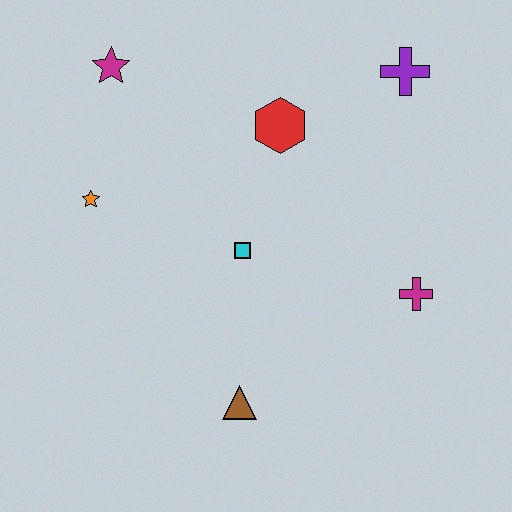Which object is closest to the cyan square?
The red hexagon is closest to the cyan square.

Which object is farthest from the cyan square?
The purple cross is farthest from the cyan square.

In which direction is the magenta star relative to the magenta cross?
The magenta star is to the left of the magenta cross.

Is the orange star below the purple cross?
Yes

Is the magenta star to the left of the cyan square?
Yes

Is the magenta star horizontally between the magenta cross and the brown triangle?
No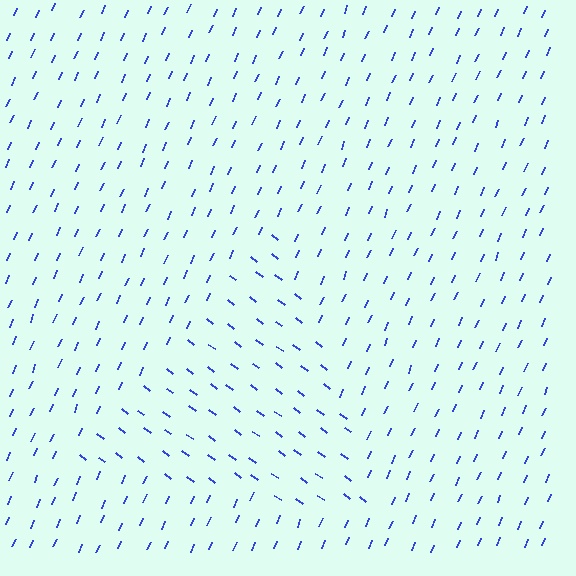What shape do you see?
I see a triangle.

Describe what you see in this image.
The image is filled with small blue line segments. A triangle region in the image has lines oriented differently from the surrounding lines, creating a visible texture boundary.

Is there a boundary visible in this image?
Yes, there is a texture boundary formed by a change in line orientation.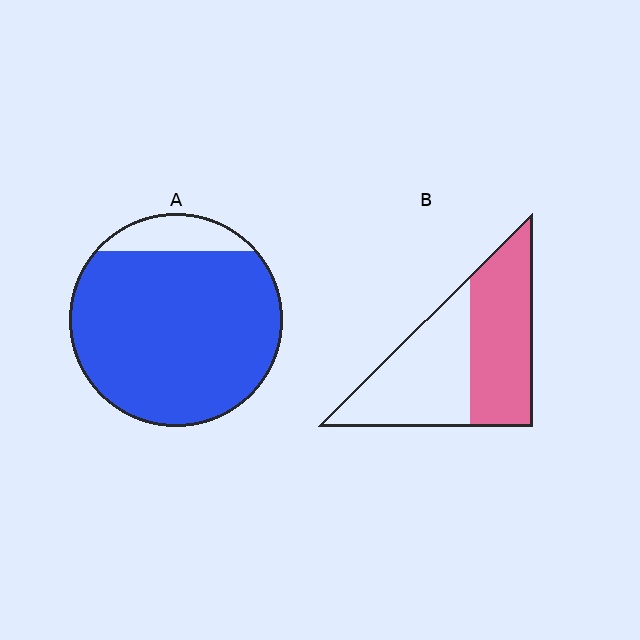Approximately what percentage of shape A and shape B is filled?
A is approximately 90% and B is approximately 50%.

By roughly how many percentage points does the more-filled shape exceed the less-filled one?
By roughly 40 percentage points (A over B).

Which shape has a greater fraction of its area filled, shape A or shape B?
Shape A.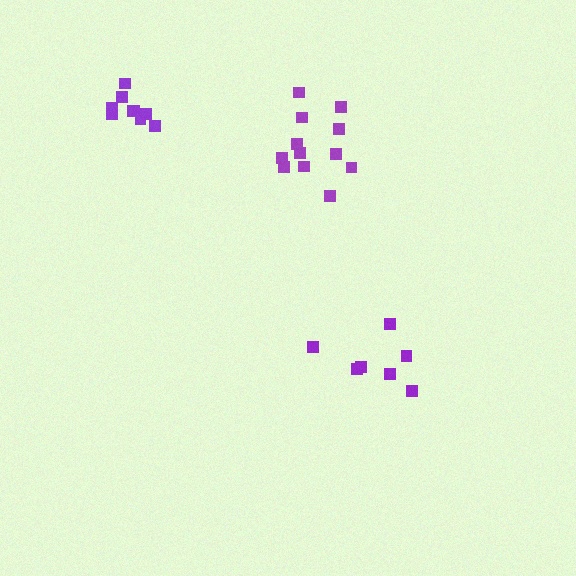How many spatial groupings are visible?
There are 3 spatial groupings.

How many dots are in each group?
Group 1: 12 dots, Group 2: 9 dots, Group 3: 7 dots (28 total).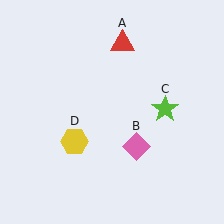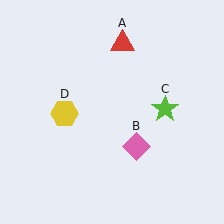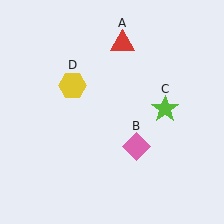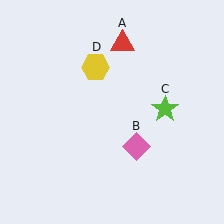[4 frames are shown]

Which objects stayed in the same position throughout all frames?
Red triangle (object A) and pink diamond (object B) and lime star (object C) remained stationary.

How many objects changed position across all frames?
1 object changed position: yellow hexagon (object D).